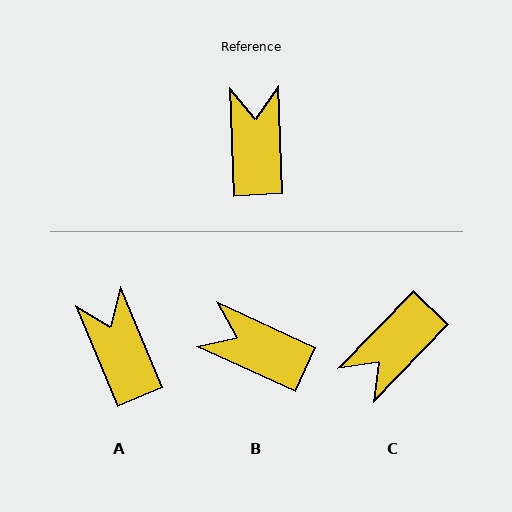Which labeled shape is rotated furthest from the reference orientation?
C, about 133 degrees away.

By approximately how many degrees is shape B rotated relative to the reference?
Approximately 63 degrees counter-clockwise.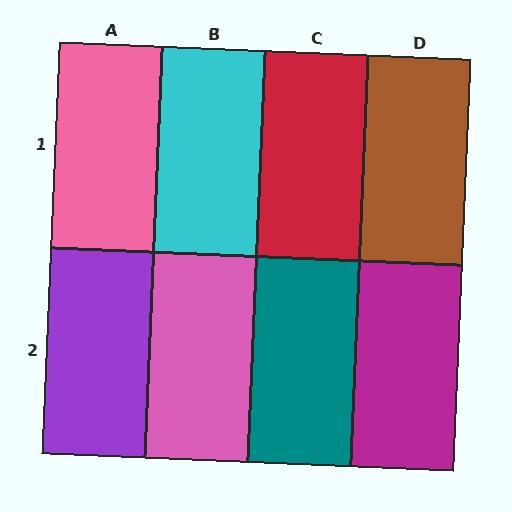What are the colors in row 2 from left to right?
Purple, pink, teal, magenta.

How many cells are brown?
1 cell is brown.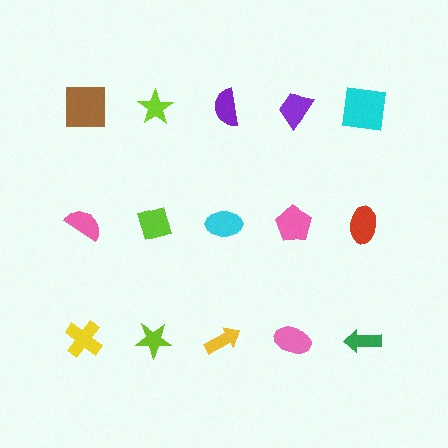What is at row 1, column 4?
A purple trapezoid.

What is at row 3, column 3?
A yellow arrow.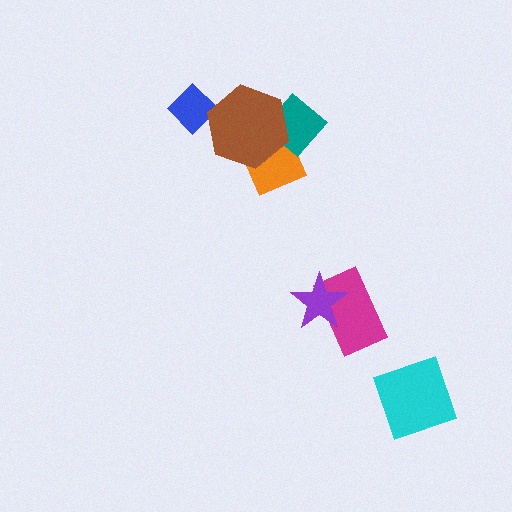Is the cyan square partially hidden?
No, no other shape covers it.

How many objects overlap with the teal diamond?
2 objects overlap with the teal diamond.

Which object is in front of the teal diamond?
The brown hexagon is in front of the teal diamond.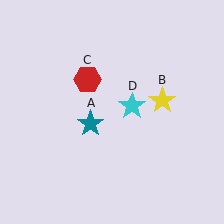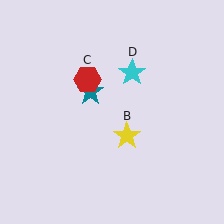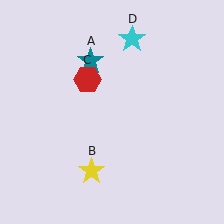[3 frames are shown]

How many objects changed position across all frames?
3 objects changed position: teal star (object A), yellow star (object B), cyan star (object D).